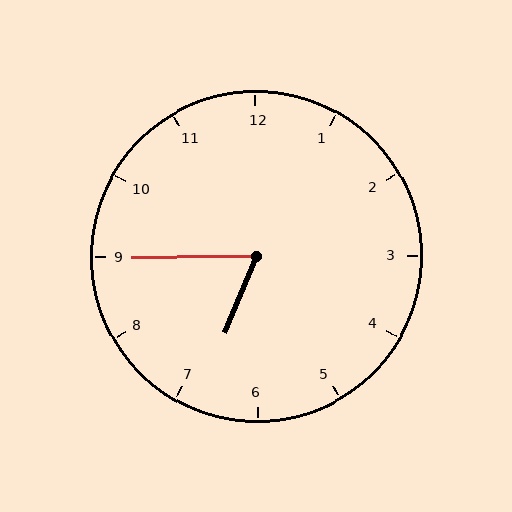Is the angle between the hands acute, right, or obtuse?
It is acute.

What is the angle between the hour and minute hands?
Approximately 68 degrees.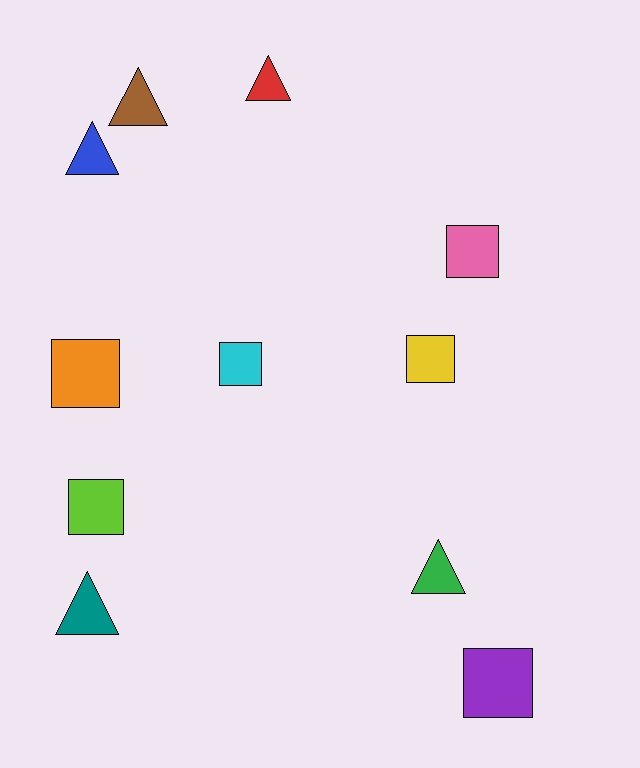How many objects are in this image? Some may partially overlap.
There are 11 objects.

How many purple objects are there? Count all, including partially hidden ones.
There is 1 purple object.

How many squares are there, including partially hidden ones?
There are 6 squares.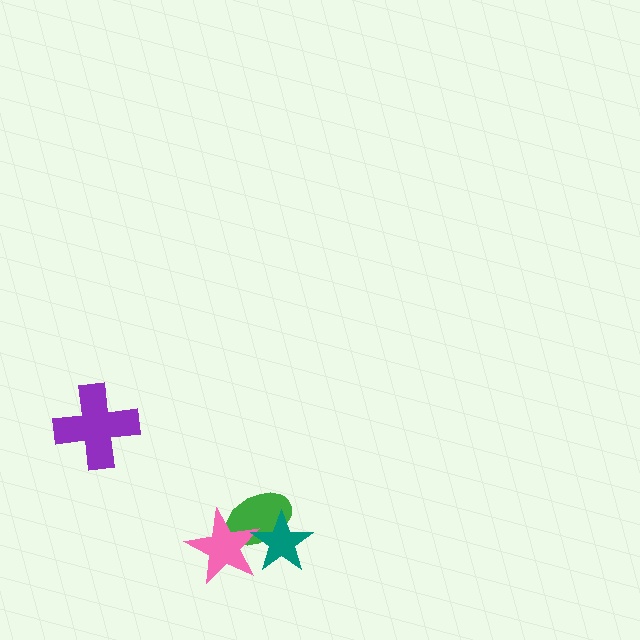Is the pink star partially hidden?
Yes, it is partially covered by another shape.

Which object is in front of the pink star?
The teal star is in front of the pink star.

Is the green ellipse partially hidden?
Yes, it is partially covered by another shape.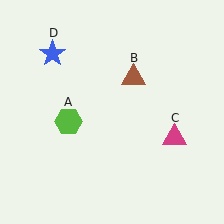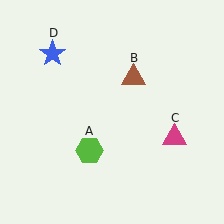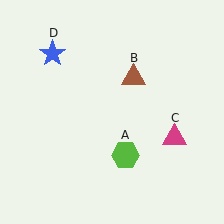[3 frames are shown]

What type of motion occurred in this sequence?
The lime hexagon (object A) rotated counterclockwise around the center of the scene.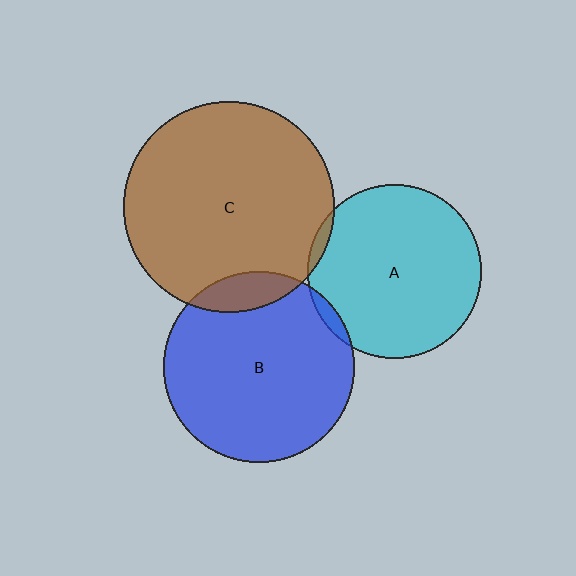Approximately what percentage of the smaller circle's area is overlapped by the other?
Approximately 5%.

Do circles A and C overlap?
Yes.